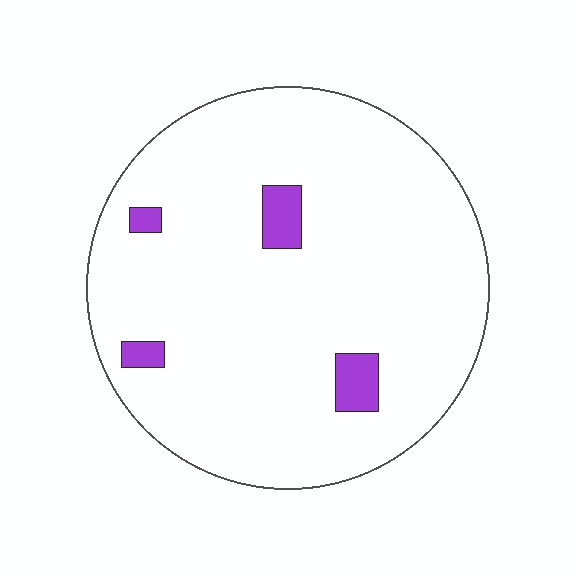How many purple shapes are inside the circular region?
4.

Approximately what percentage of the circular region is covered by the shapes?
Approximately 5%.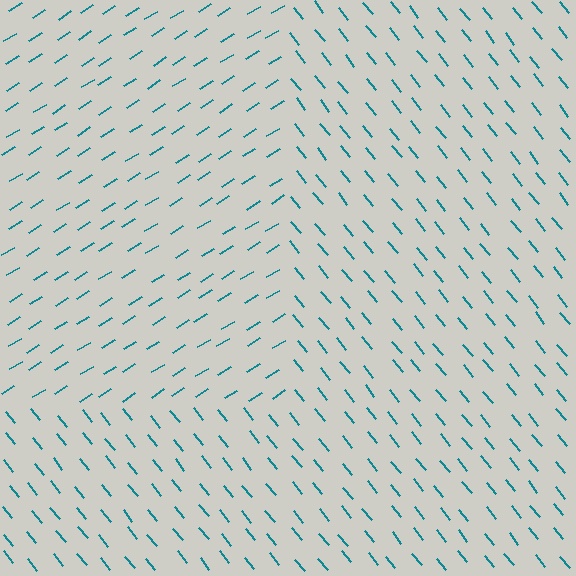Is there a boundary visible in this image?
Yes, there is a texture boundary formed by a change in line orientation.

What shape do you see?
I see a rectangle.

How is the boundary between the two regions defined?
The boundary is defined purely by a change in line orientation (approximately 83 degrees difference). All lines are the same color and thickness.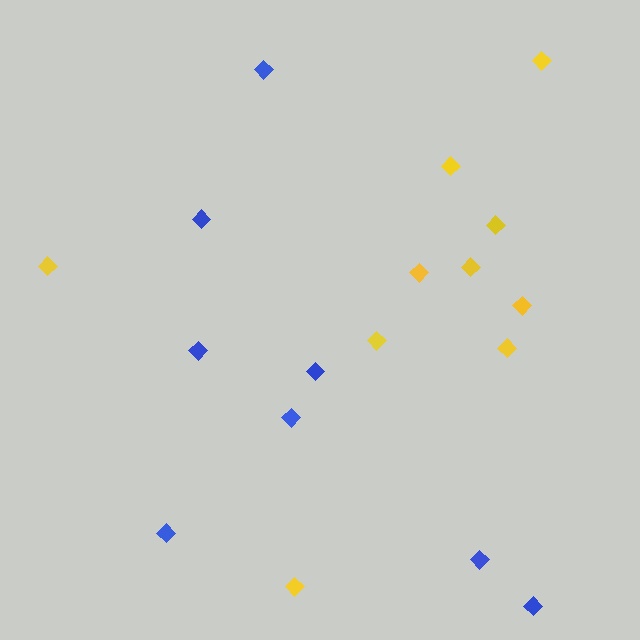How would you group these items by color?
There are 2 groups: one group of blue diamonds (8) and one group of yellow diamonds (10).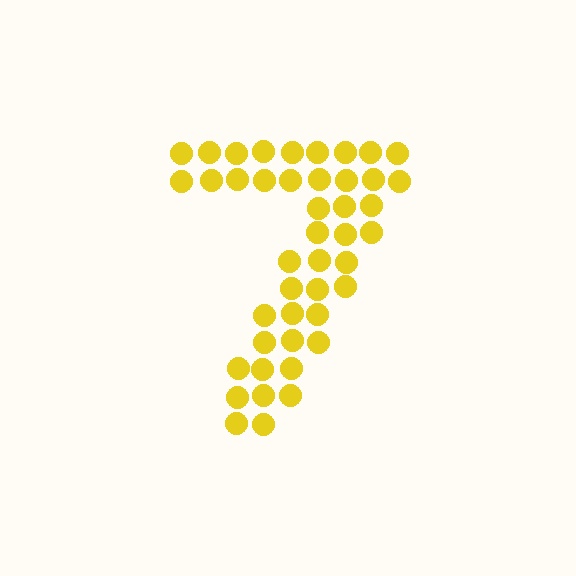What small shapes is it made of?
It is made of small circles.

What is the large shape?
The large shape is the digit 7.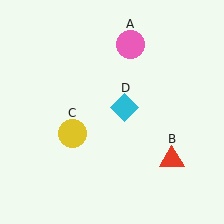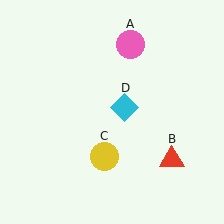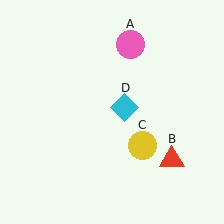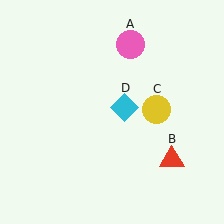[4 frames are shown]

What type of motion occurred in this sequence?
The yellow circle (object C) rotated counterclockwise around the center of the scene.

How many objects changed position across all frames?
1 object changed position: yellow circle (object C).